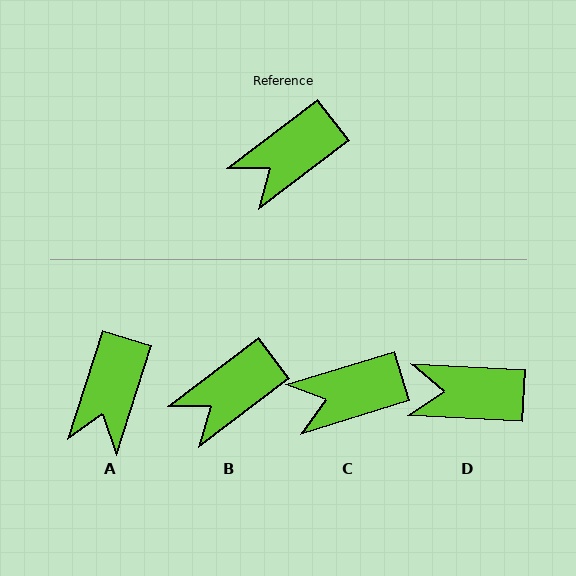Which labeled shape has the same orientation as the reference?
B.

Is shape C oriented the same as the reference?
No, it is off by about 20 degrees.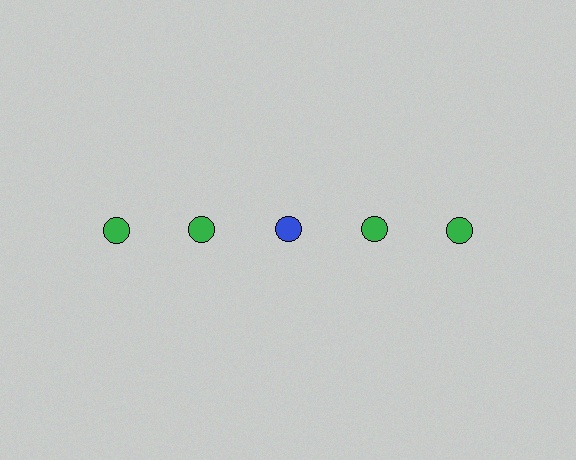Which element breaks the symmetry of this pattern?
The blue circle in the top row, center column breaks the symmetry. All other shapes are green circles.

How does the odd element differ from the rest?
It has a different color: blue instead of green.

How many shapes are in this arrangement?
There are 5 shapes arranged in a grid pattern.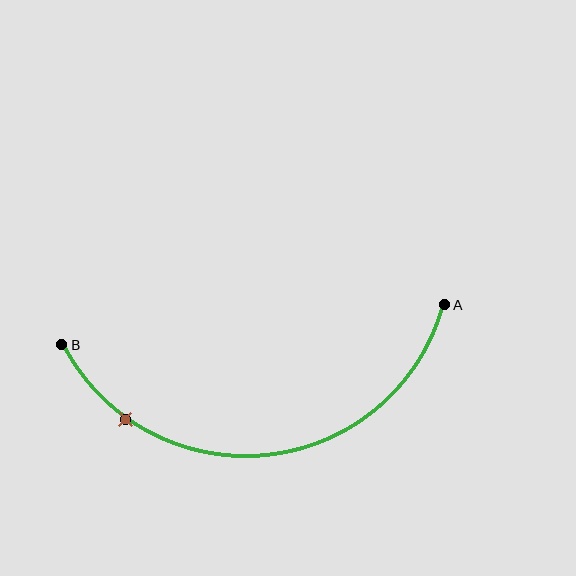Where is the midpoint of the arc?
The arc midpoint is the point on the curve farthest from the straight line joining A and B. It sits below that line.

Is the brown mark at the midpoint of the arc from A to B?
No. The brown mark lies on the arc but is closer to endpoint B. The arc midpoint would be at the point on the curve equidistant along the arc from both A and B.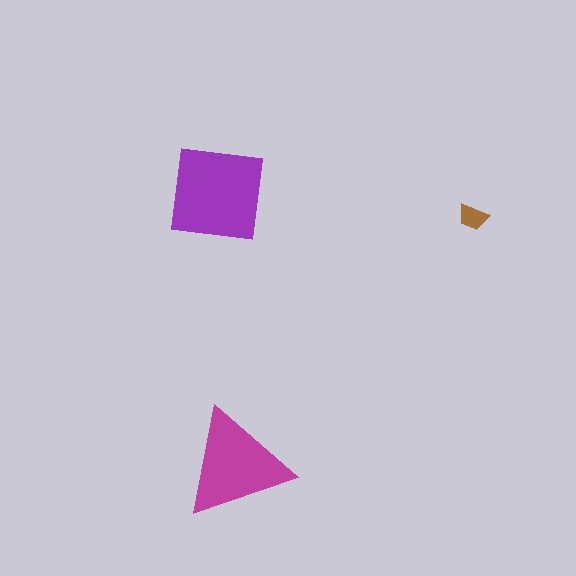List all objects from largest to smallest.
The purple square, the magenta triangle, the brown trapezoid.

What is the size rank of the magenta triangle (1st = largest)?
2nd.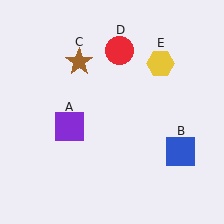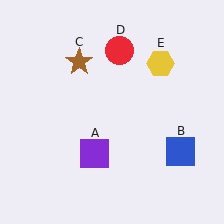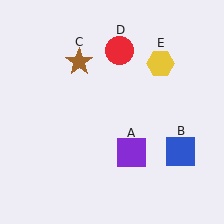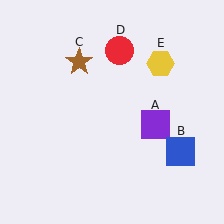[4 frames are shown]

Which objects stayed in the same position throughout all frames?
Blue square (object B) and brown star (object C) and red circle (object D) and yellow hexagon (object E) remained stationary.